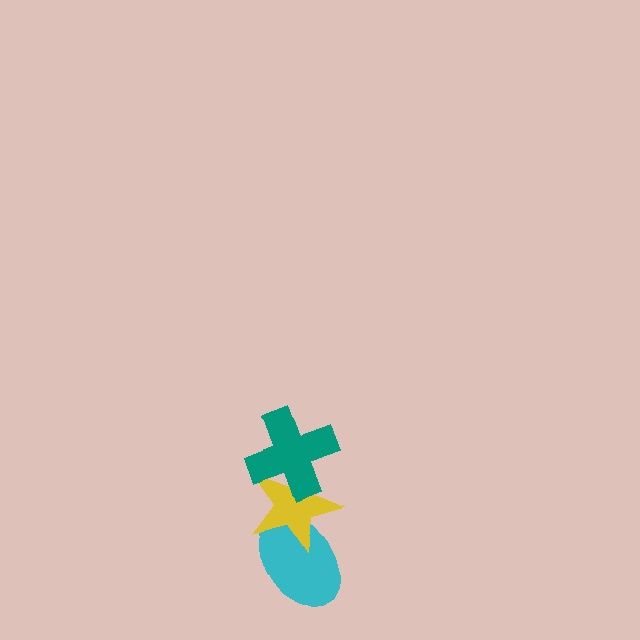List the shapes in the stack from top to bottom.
From top to bottom: the teal cross, the yellow star, the cyan ellipse.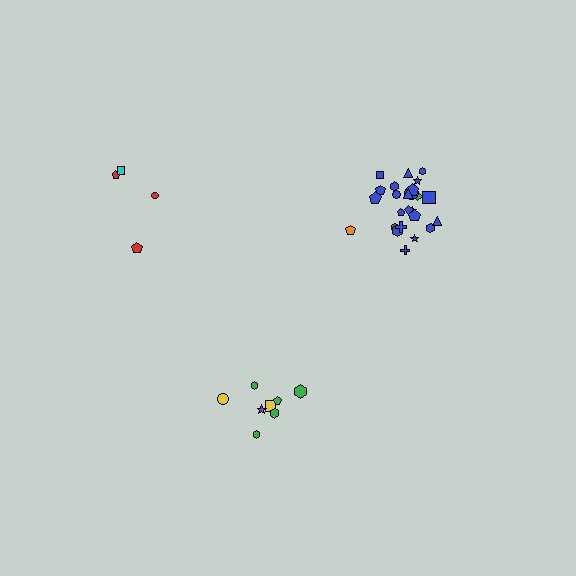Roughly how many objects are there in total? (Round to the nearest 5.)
Roughly 35 objects in total.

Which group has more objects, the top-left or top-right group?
The top-right group.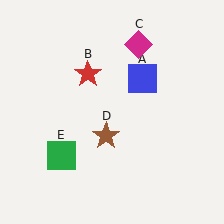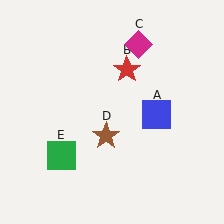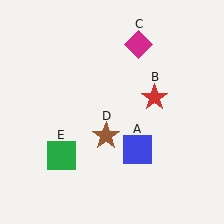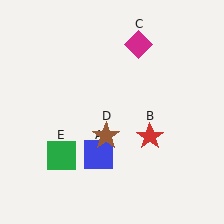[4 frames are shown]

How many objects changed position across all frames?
2 objects changed position: blue square (object A), red star (object B).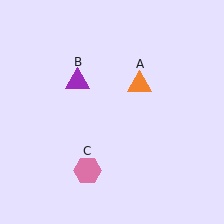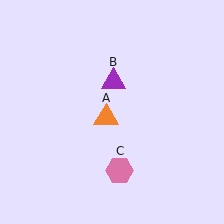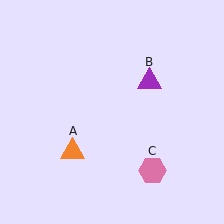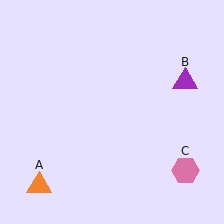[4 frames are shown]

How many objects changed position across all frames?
3 objects changed position: orange triangle (object A), purple triangle (object B), pink hexagon (object C).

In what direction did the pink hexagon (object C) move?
The pink hexagon (object C) moved right.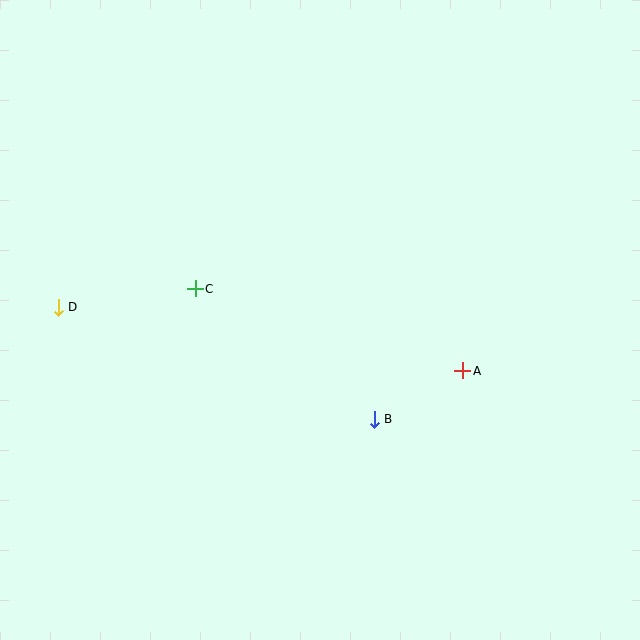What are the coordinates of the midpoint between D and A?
The midpoint between D and A is at (260, 339).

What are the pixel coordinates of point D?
Point D is at (58, 307).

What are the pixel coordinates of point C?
Point C is at (195, 289).